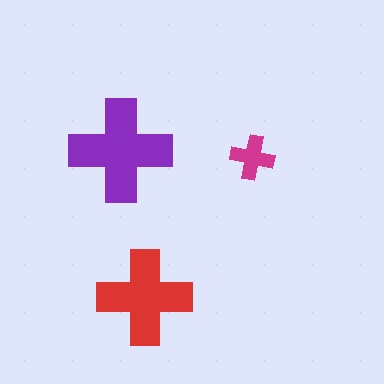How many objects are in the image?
There are 3 objects in the image.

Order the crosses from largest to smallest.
the purple one, the red one, the magenta one.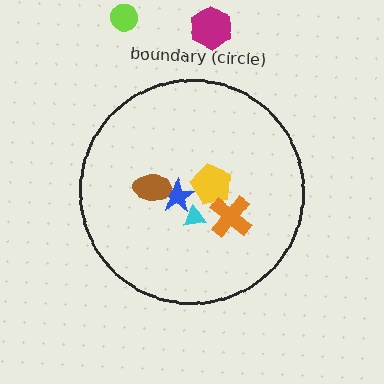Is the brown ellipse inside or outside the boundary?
Inside.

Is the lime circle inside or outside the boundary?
Outside.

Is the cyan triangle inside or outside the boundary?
Inside.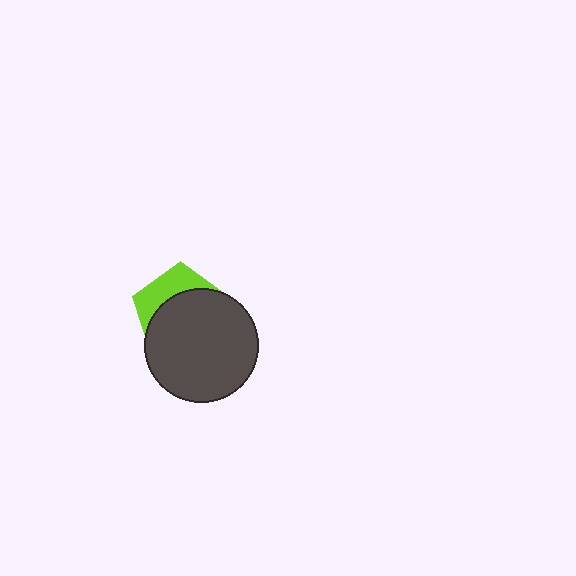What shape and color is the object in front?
The object in front is a dark gray circle.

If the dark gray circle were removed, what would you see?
You would see the complete lime pentagon.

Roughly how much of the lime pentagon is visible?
A small part of it is visible (roughly 32%).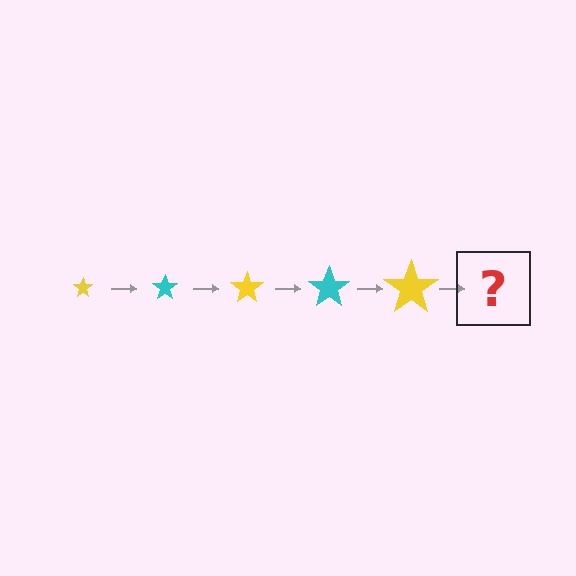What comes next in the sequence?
The next element should be a cyan star, larger than the previous one.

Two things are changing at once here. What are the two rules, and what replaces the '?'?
The two rules are that the star grows larger each step and the color cycles through yellow and cyan. The '?' should be a cyan star, larger than the previous one.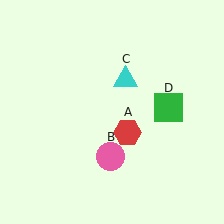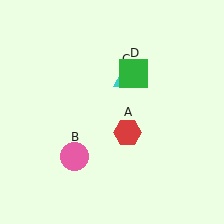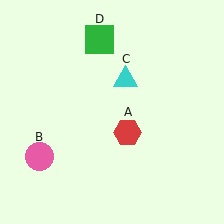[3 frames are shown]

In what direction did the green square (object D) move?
The green square (object D) moved up and to the left.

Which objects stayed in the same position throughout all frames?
Red hexagon (object A) and cyan triangle (object C) remained stationary.